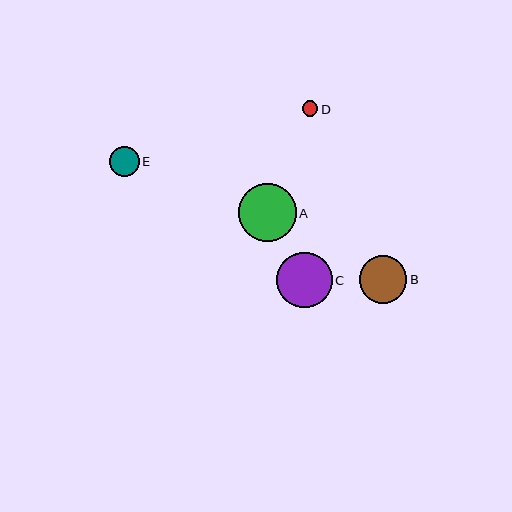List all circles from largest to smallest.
From largest to smallest: A, C, B, E, D.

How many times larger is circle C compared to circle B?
Circle C is approximately 1.2 times the size of circle B.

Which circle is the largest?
Circle A is the largest with a size of approximately 58 pixels.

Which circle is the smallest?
Circle D is the smallest with a size of approximately 15 pixels.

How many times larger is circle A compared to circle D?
Circle A is approximately 3.7 times the size of circle D.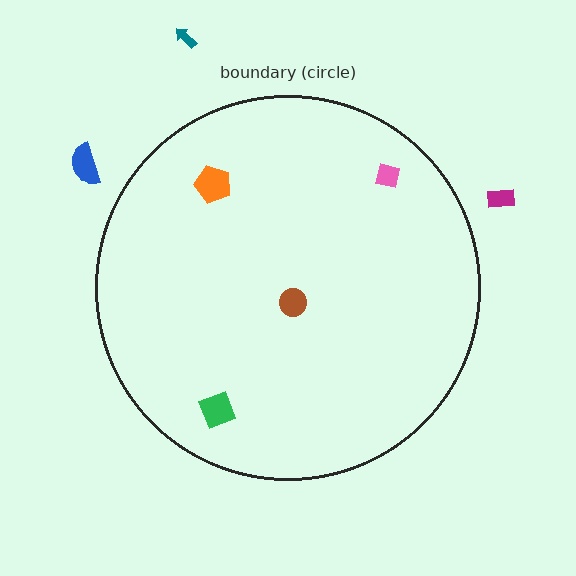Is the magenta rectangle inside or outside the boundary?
Outside.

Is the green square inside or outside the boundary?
Inside.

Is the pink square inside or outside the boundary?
Inside.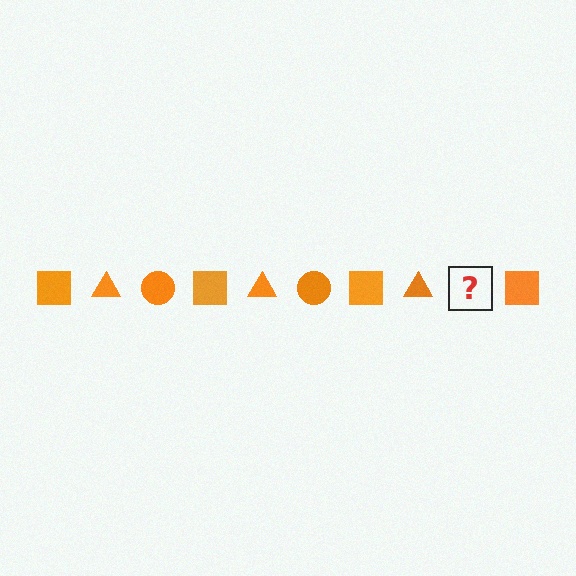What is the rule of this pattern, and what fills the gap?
The rule is that the pattern cycles through square, triangle, circle shapes in orange. The gap should be filled with an orange circle.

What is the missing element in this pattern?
The missing element is an orange circle.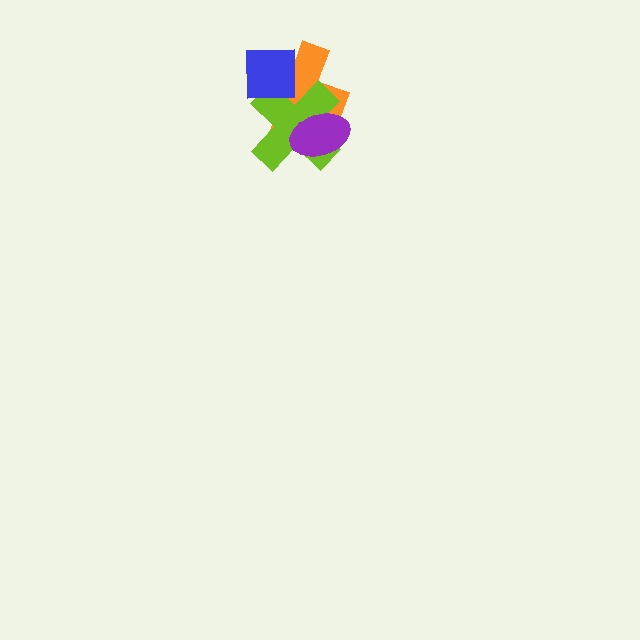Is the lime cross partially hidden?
Yes, it is partially covered by another shape.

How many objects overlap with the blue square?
2 objects overlap with the blue square.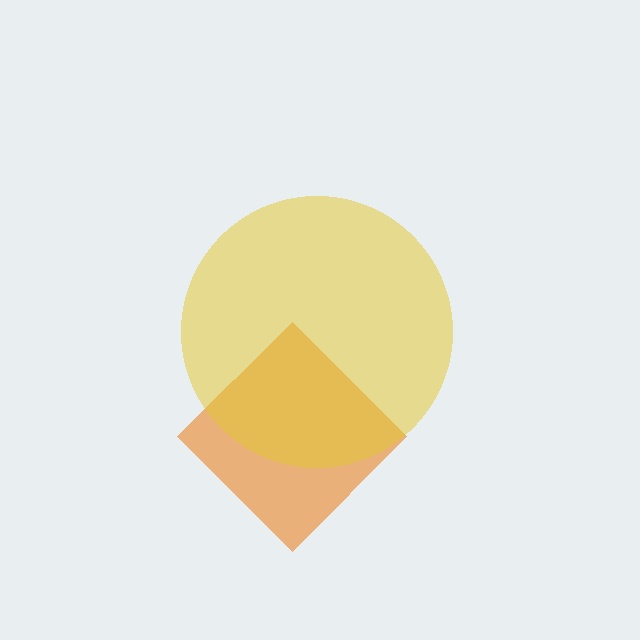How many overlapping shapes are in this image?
There are 2 overlapping shapes in the image.